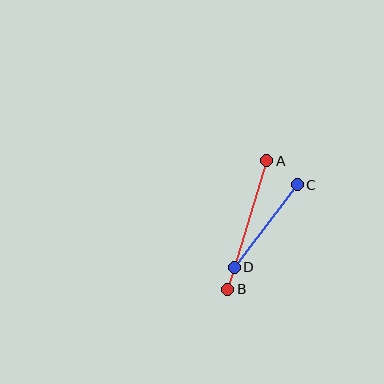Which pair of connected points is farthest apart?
Points A and B are farthest apart.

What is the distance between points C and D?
The distance is approximately 104 pixels.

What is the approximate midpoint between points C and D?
The midpoint is at approximately (266, 226) pixels.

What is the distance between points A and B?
The distance is approximately 134 pixels.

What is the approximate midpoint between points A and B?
The midpoint is at approximately (247, 225) pixels.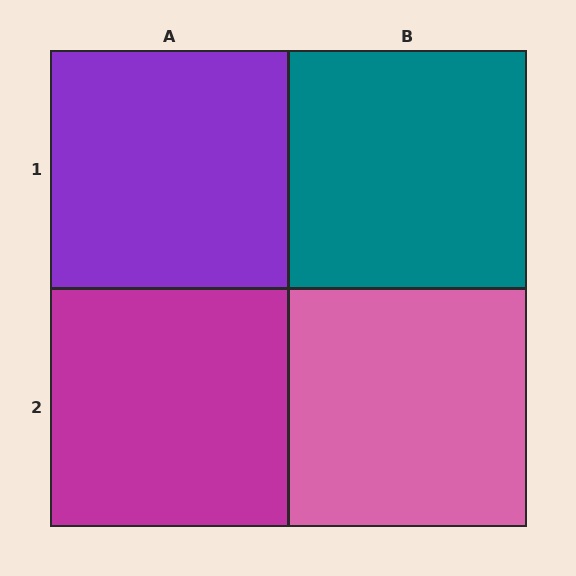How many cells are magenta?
1 cell is magenta.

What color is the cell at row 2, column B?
Pink.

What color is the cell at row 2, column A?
Magenta.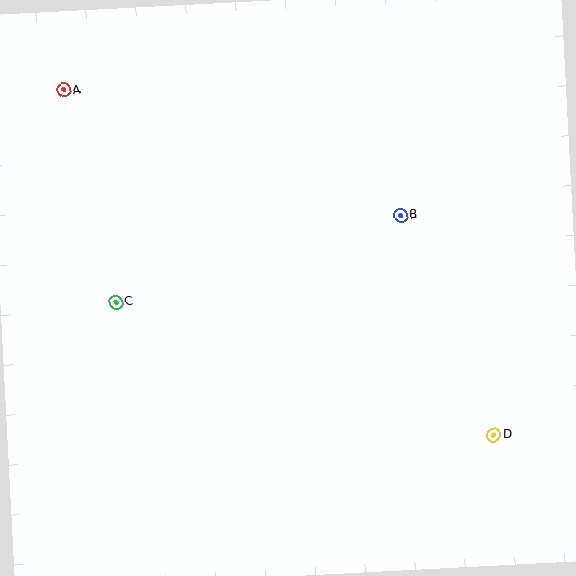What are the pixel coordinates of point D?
Point D is at (494, 435).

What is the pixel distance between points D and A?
The distance between D and A is 551 pixels.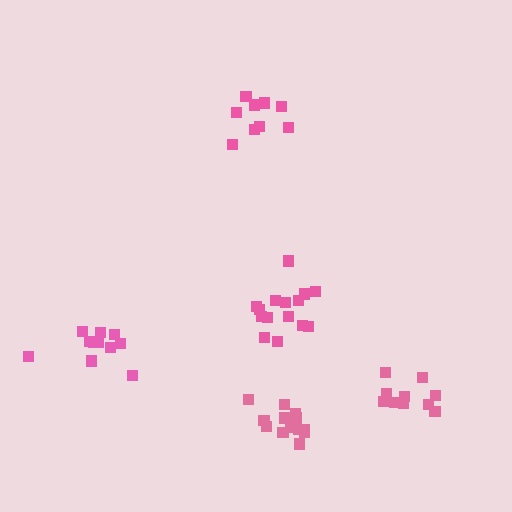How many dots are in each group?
Group 1: 15 dots, Group 2: 13 dots, Group 3: 11 dots, Group 4: 9 dots, Group 5: 10 dots (58 total).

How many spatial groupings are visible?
There are 5 spatial groupings.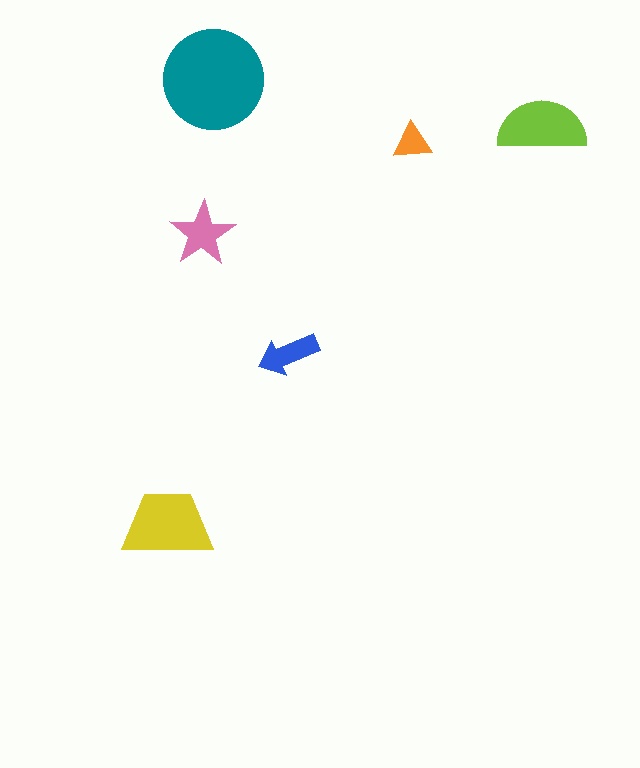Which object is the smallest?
The orange triangle.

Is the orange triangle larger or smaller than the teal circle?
Smaller.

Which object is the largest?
The teal circle.